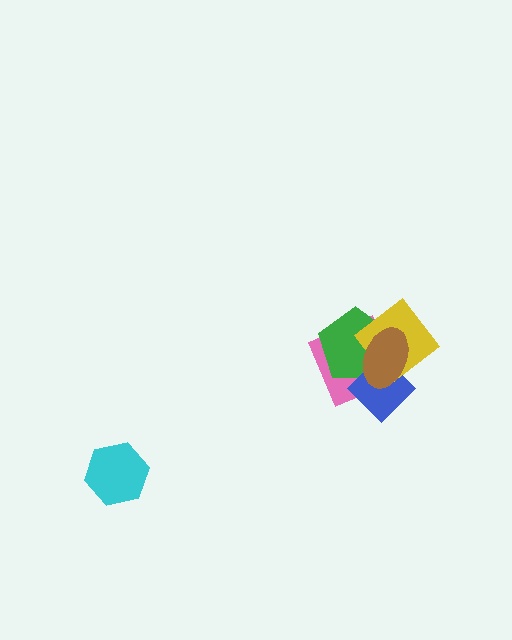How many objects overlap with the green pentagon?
4 objects overlap with the green pentagon.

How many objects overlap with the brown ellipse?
4 objects overlap with the brown ellipse.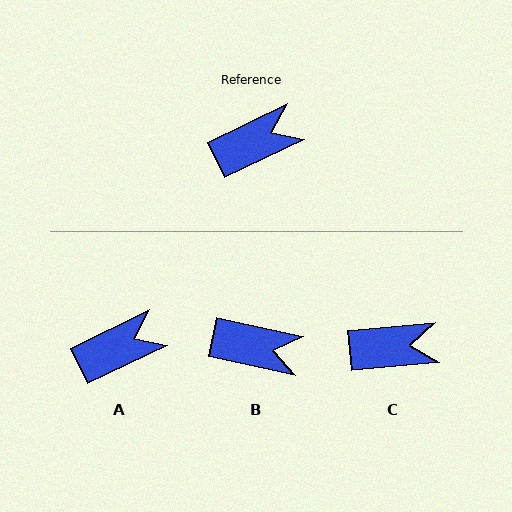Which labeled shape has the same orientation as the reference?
A.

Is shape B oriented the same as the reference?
No, it is off by about 38 degrees.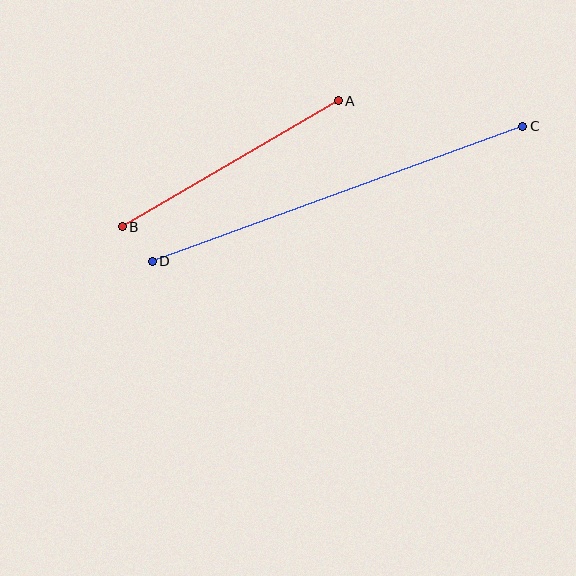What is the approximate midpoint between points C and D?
The midpoint is at approximately (338, 194) pixels.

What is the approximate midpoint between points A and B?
The midpoint is at approximately (230, 164) pixels.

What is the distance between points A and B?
The distance is approximately 250 pixels.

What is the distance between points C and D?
The distance is approximately 394 pixels.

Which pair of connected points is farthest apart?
Points C and D are farthest apart.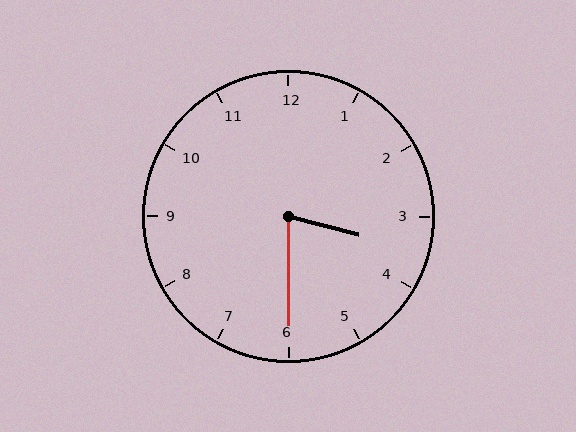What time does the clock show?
3:30.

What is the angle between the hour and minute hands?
Approximately 75 degrees.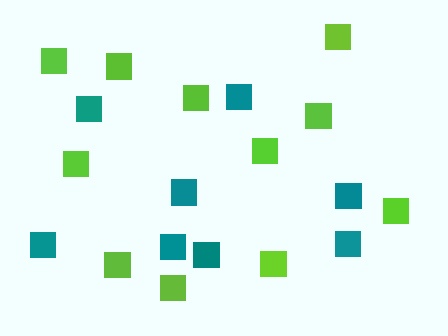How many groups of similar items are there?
There are 2 groups: one group of teal squares (8) and one group of lime squares (11).